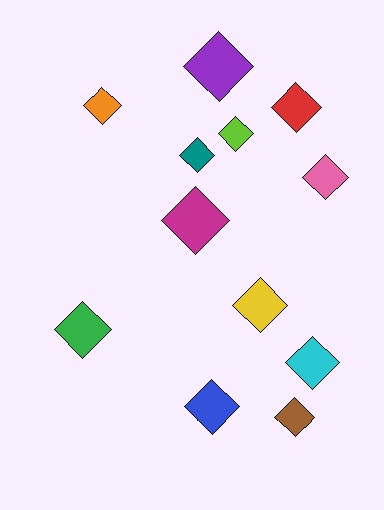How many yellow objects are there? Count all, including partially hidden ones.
There is 1 yellow object.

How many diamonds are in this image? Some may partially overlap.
There are 12 diamonds.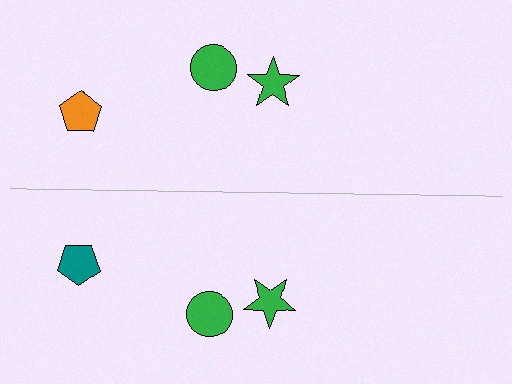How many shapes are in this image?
There are 6 shapes in this image.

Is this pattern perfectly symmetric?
No, the pattern is not perfectly symmetric. The teal pentagon on the bottom side breaks the symmetry — its mirror counterpart is orange.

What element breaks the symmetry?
The teal pentagon on the bottom side breaks the symmetry — its mirror counterpart is orange.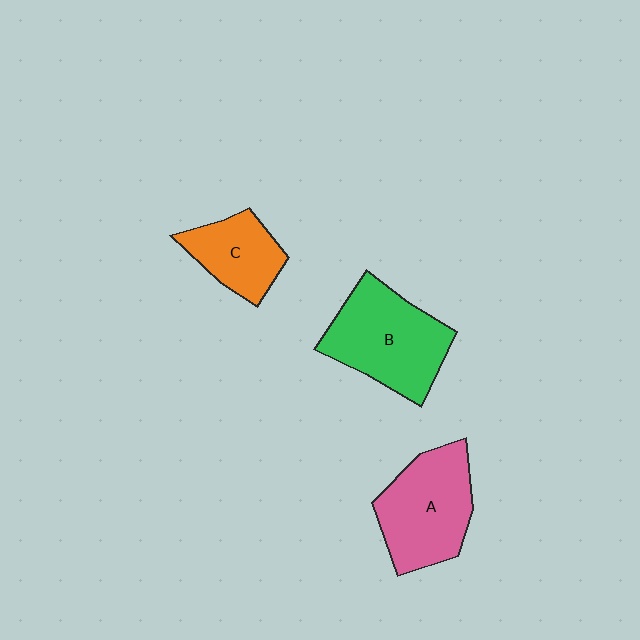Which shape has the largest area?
Shape B (green).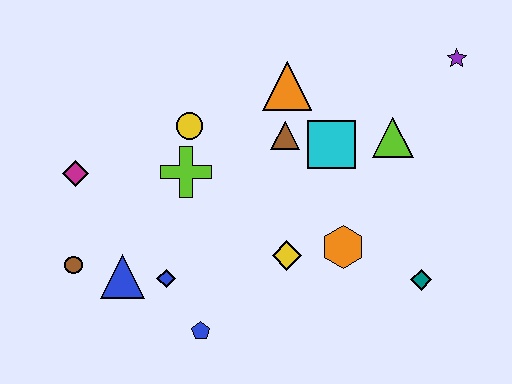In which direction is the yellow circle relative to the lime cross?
The yellow circle is above the lime cross.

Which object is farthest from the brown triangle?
The brown circle is farthest from the brown triangle.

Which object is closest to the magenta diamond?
The brown circle is closest to the magenta diamond.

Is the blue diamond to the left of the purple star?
Yes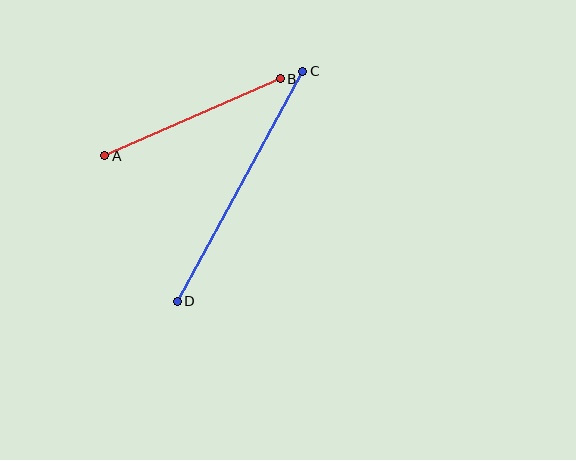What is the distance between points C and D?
The distance is approximately 262 pixels.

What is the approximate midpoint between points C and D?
The midpoint is at approximately (240, 186) pixels.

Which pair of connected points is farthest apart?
Points C and D are farthest apart.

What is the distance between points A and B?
The distance is approximately 192 pixels.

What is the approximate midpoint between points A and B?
The midpoint is at approximately (193, 117) pixels.